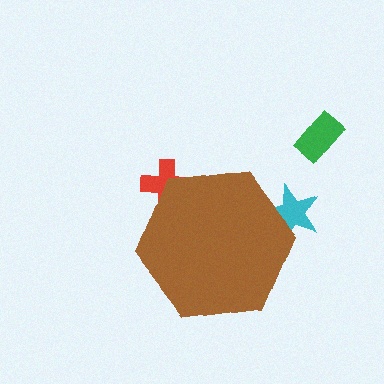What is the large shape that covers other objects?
A brown hexagon.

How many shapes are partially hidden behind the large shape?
2 shapes are partially hidden.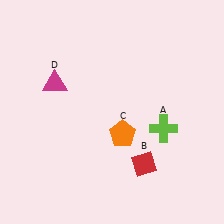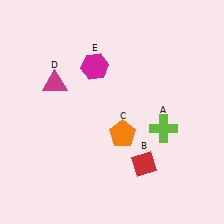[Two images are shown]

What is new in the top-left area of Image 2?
A magenta hexagon (E) was added in the top-left area of Image 2.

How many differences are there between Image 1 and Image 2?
There is 1 difference between the two images.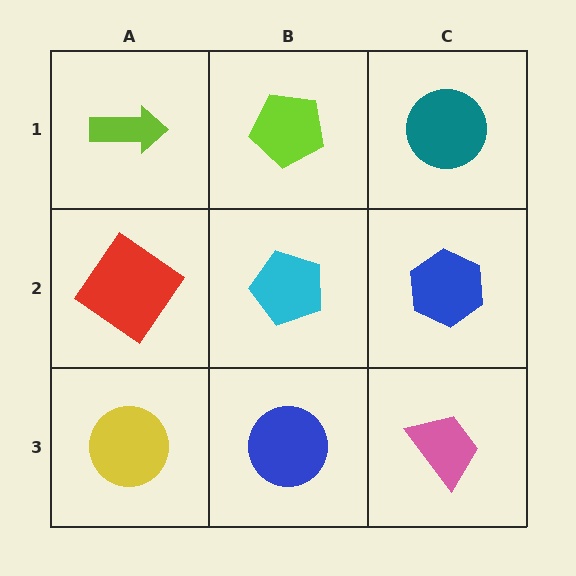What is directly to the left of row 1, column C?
A lime pentagon.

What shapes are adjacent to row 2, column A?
A lime arrow (row 1, column A), a yellow circle (row 3, column A), a cyan pentagon (row 2, column B).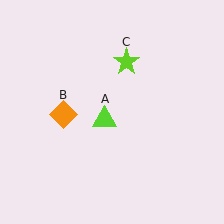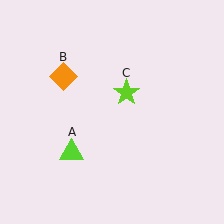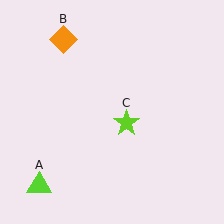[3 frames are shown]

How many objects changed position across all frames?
3 objects changed position: lime triangle (object A), orange diamond (object B), lime star (object C).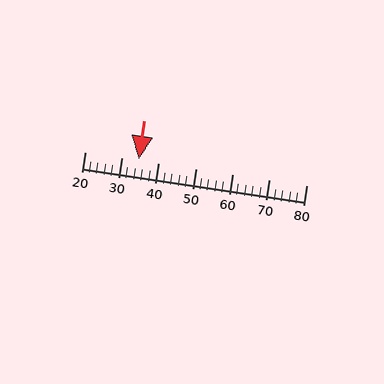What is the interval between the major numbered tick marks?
The major tick marks are spaced 10 units apart.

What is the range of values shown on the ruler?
The ruler shows values from 20 to 80.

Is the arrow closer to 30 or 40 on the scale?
The arrow is closer to 30.